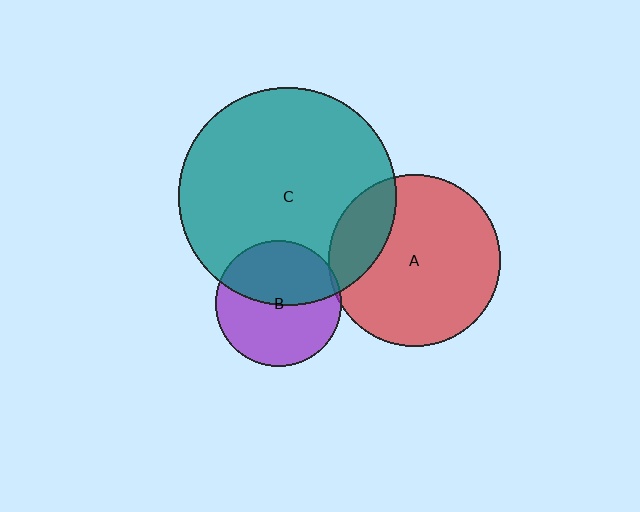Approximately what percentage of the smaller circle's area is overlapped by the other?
Approximately 20%.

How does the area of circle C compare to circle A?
Approximately 1.6 times.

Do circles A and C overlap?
Yes.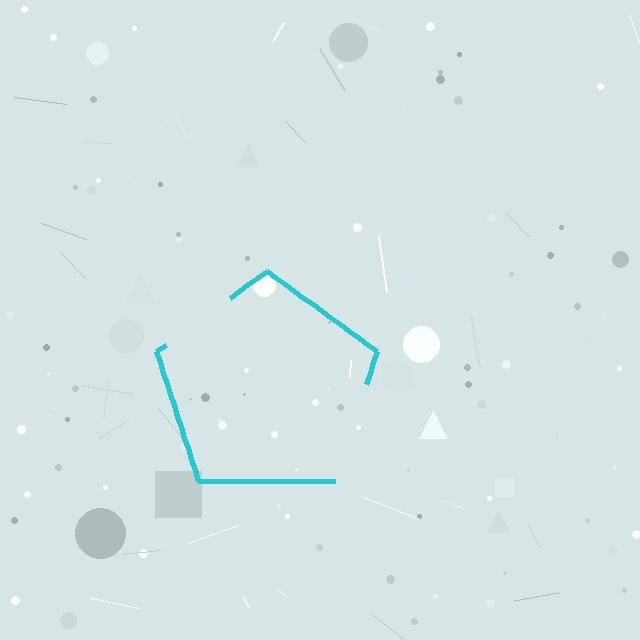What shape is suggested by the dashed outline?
The dashed outline suggests a pentagon.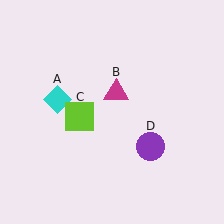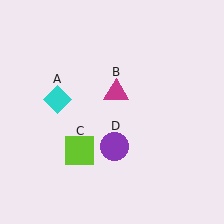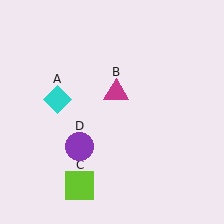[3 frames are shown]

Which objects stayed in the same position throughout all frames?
Cyan diamond (object A) and magenta triangle (object B) remained stationary.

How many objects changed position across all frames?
2 objects changed position: lime square (object C), purple circle (object D).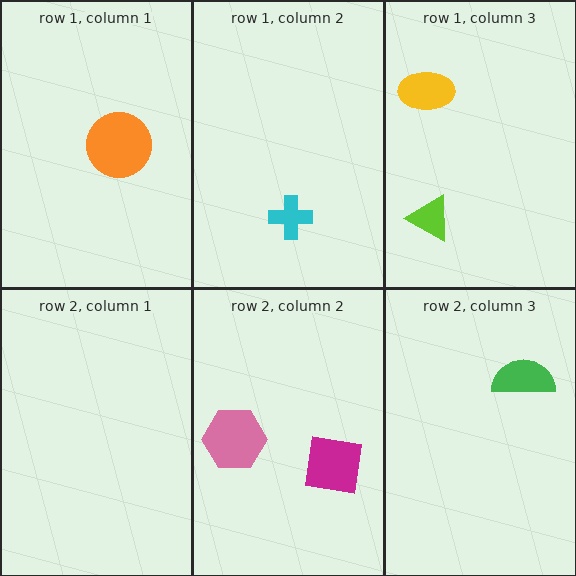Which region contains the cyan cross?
The row 1, column 2 region.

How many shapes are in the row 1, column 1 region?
1.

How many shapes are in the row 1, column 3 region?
2.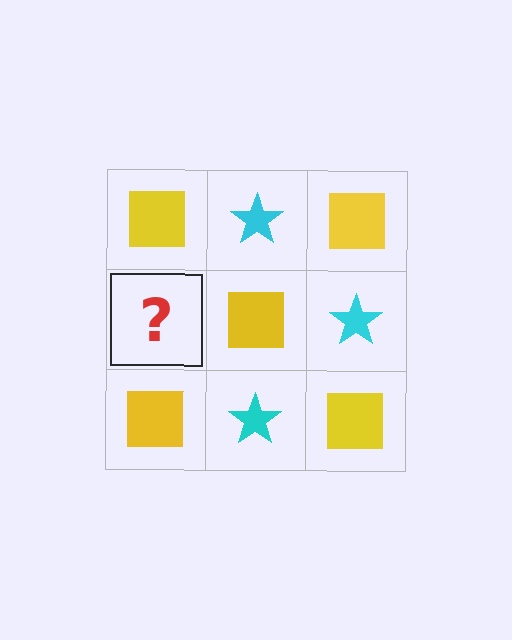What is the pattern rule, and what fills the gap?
The rule is that it alternates yellow square and cyan star in a checkerboard pattern. The gap should be filled with a cyan star.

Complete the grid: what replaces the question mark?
The question mark should be replaced with a cyan star.